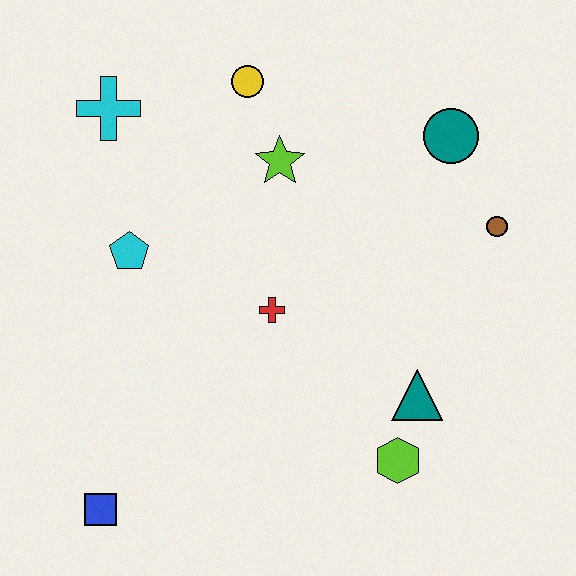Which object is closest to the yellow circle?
The lime star is closest to the yellow circle.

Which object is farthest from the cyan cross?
The lime hexagon is farthest from the cyan cross.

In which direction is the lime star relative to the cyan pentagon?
The lime star is to the right of the cyan pentagon.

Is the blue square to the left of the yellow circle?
Yes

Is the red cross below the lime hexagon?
No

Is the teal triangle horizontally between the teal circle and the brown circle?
No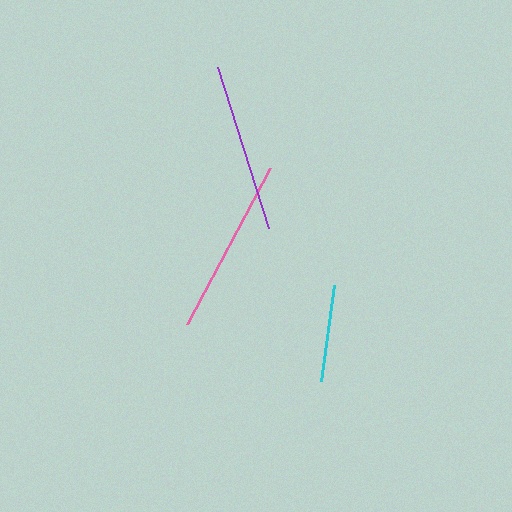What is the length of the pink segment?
The pink segment is approximately 176 pixels long.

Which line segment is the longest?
The pink line is the longest at approximately 176 pixels.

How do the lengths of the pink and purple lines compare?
The pink and purple lines are approximately the same length.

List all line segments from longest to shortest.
From longest to shortest: pink, purple, cyan.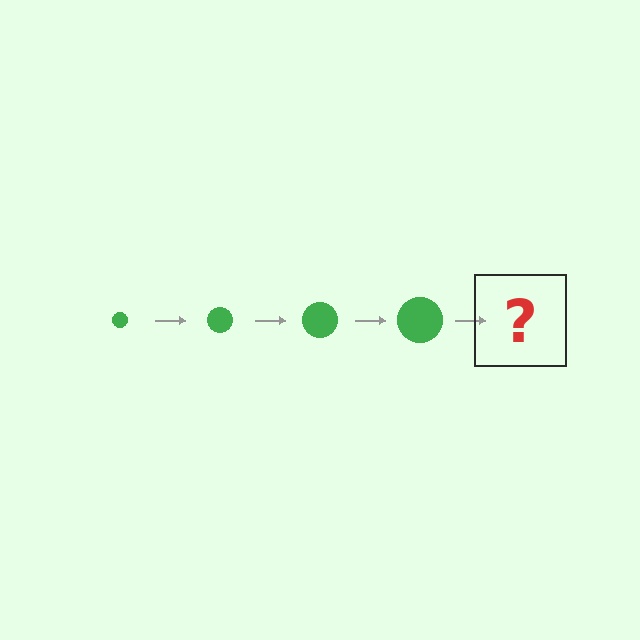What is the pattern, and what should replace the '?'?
The pattern is that the circle gets progressively larger each step. The '?' should be a green circle, larger than the previous one.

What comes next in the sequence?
The next element should be a green circle, larger than the previous one.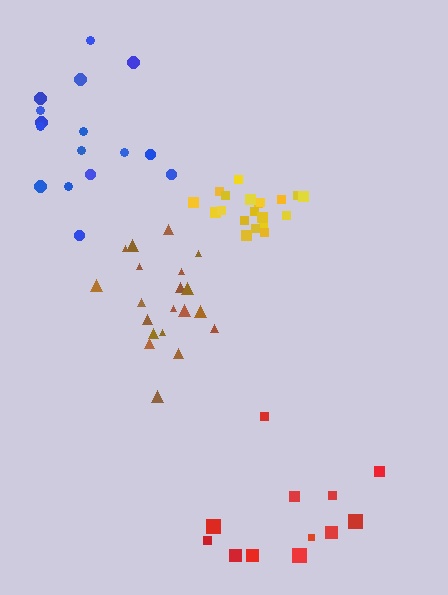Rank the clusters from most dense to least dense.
yellow, brown, blue, red.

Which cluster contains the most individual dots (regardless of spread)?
Yellow (20).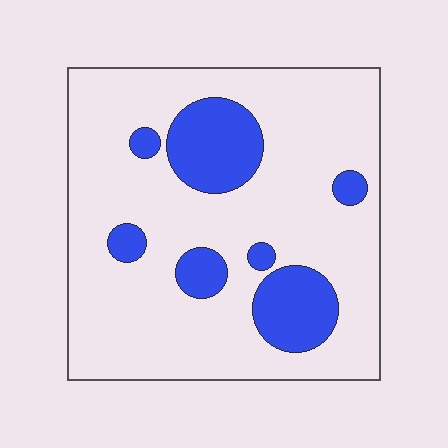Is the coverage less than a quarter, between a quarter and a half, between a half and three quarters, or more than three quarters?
Less than a quarter.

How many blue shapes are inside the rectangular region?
7.